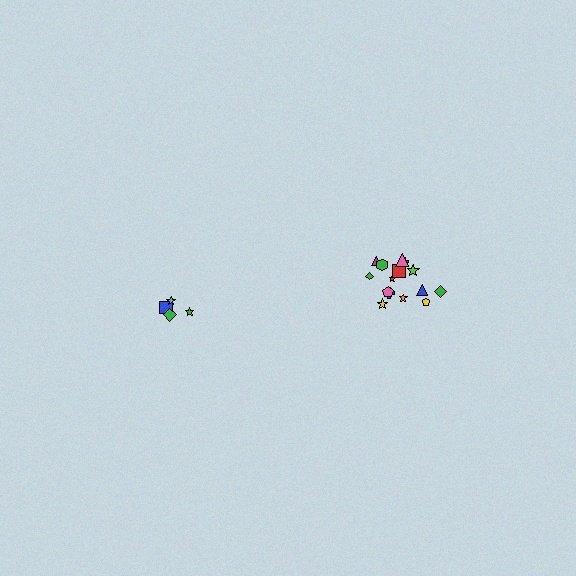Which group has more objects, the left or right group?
The right group.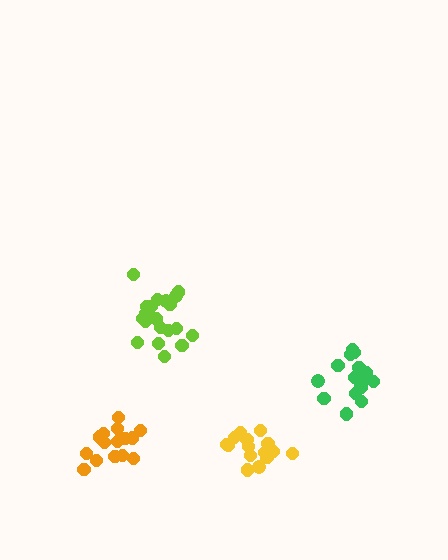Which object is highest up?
The lime cluster is topmost.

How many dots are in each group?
Group 1: 16 dots, Group 2: 21 dots, Group 3: 16 dots, Group 4: 15 dots (68 total).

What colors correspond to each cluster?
The clusters are colored: green, lime, orange, yellow.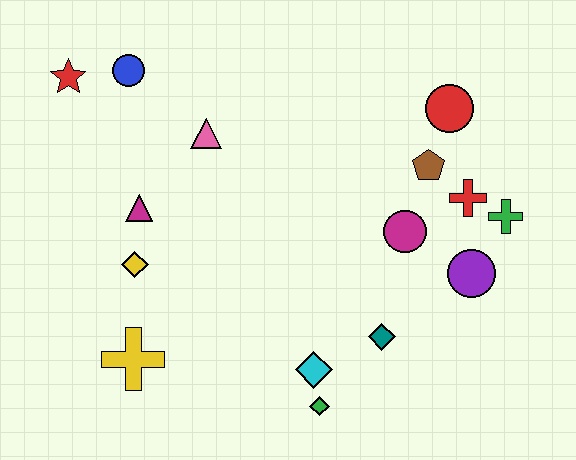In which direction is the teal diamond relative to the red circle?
The teal diamond is below the red circle.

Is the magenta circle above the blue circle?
No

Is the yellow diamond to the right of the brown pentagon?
No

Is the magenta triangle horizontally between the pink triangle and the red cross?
No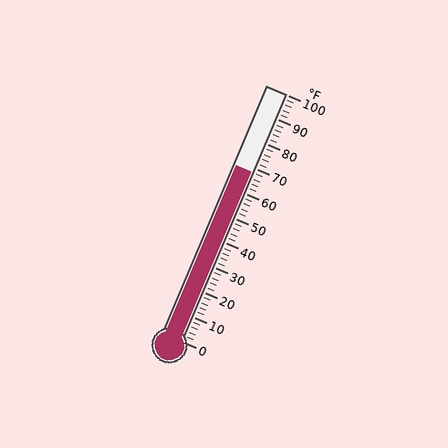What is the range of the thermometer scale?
The thermometer scale ranges from 0°F to 100°F.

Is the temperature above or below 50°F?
The temperature is above 50°F.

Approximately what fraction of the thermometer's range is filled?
The thermometer is filled to approximately 70% of its range.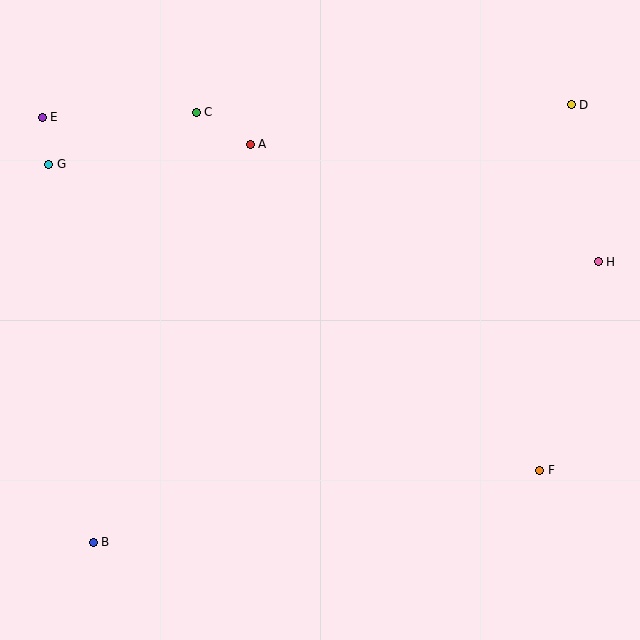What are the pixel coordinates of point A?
Point A is at (250, 144).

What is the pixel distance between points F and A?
The distance between F and A is 436 pixels.